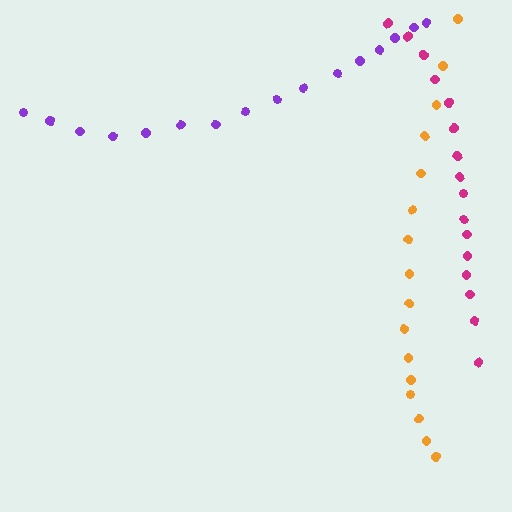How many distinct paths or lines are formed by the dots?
There are 3 distinct paths.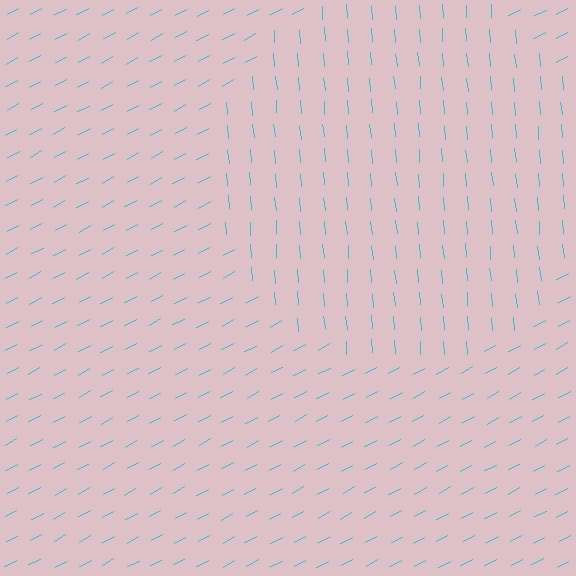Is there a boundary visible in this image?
Yes, there is a texture boundary formed by a change in line orientation.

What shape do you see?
I see a circle.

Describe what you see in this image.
The image is filled with small cyan line segments. A circle region in the image has lines oriented differently from the surrounding lines, creating a visible texture boundary.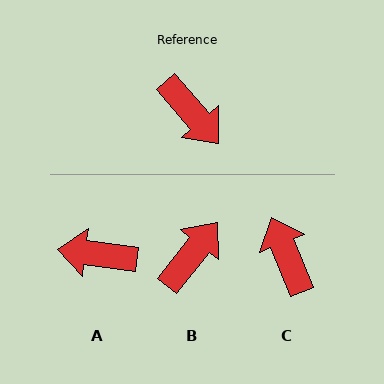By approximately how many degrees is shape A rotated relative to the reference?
Approximately 138 degrees clockwise.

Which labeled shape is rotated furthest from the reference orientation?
C, about 162 degrees away.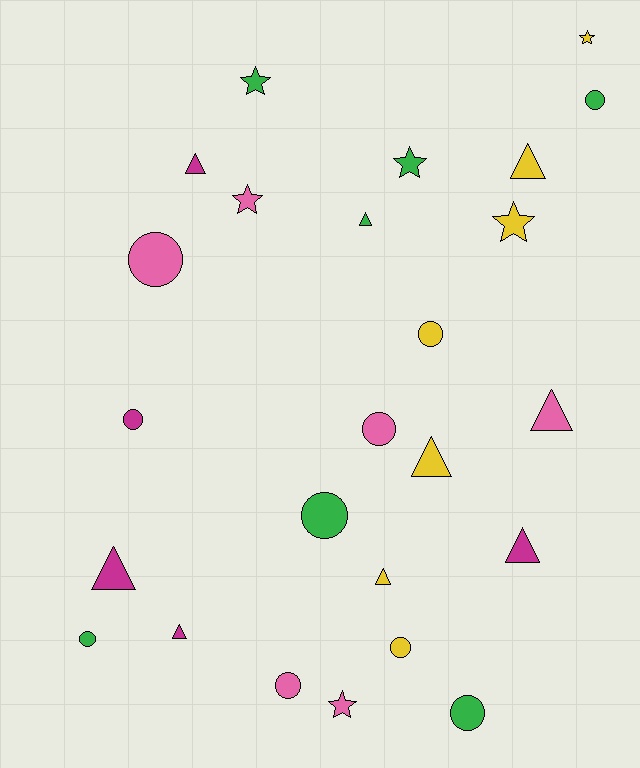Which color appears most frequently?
Yellow, with 7 objects.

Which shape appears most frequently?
Circle, with 10 objects.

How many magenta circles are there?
There is 1 magenta circle.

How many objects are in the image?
There are 25 objects.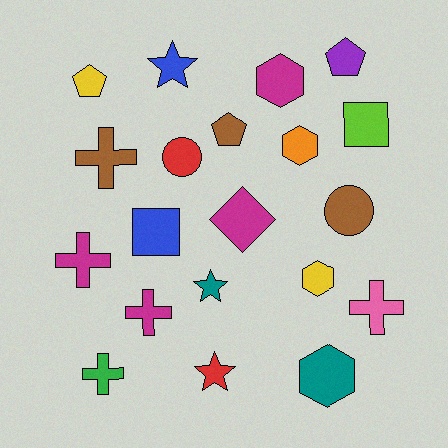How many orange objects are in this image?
There is 1 orange object.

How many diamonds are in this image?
There is 1 diamond.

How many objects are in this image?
There are 20 objects.